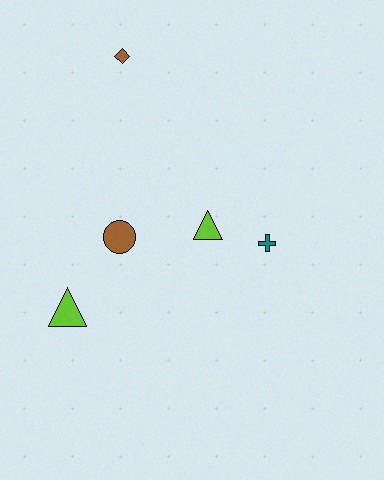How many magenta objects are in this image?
There are no magenta objects.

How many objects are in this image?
There are 5 objects.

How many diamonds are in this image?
There is 1 diamond.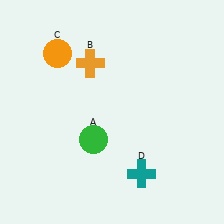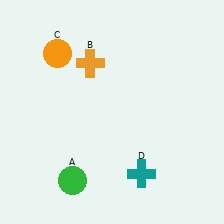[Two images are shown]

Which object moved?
The green circle (A) moved down.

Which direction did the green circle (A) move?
The green circle (A) moved down.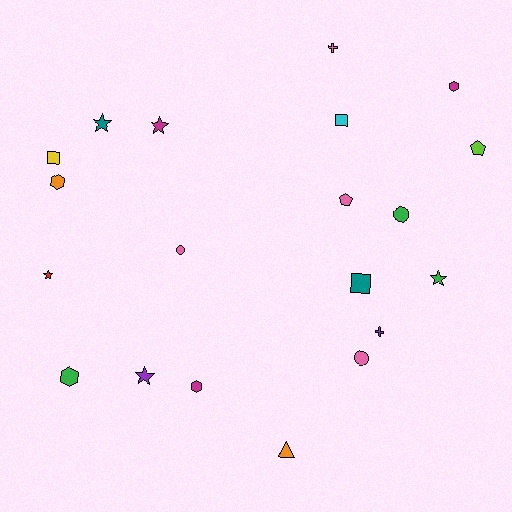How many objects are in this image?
There are 20 objects.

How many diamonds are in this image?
There are no diamonds.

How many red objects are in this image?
There is 1 red object.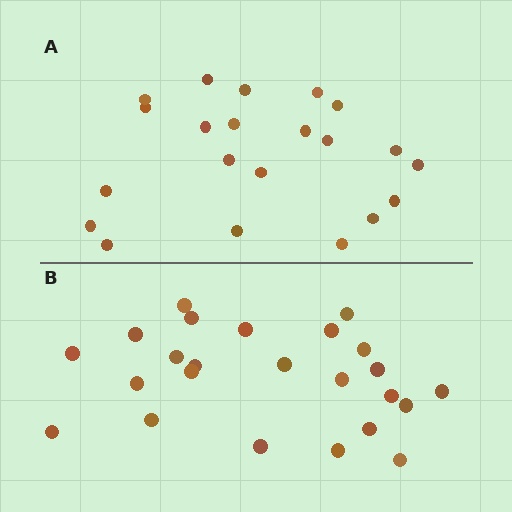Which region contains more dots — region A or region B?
Region B (the bottom region) has more dots.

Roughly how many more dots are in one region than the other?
Region B has just a few more — roughly 2 or 3 more dots than region A.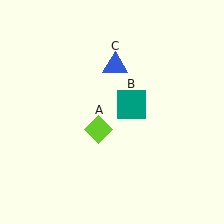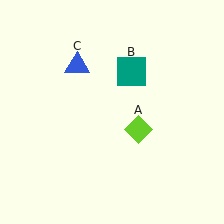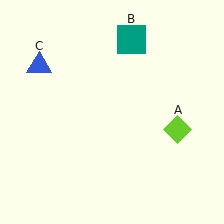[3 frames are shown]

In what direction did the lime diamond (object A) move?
The lime diamond (object A) moved right.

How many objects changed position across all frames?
3 objects changed position: lime diamond (object A), teal square (object B), blue triangle (object C).